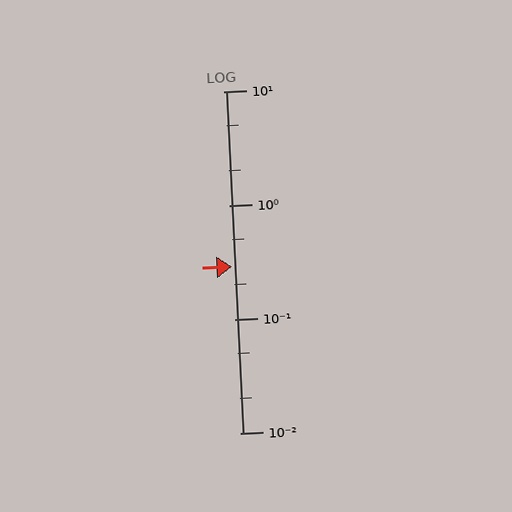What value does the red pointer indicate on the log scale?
The pointer indicates approximately 0.29.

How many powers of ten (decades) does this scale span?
The scale spans 3 decades, from 0.01 to 10.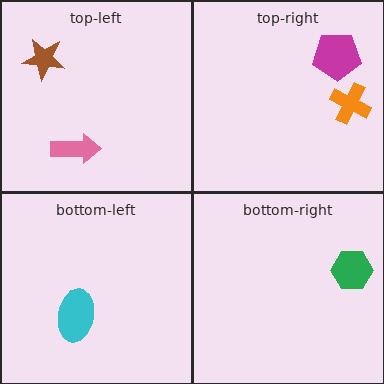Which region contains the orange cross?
The top-right region.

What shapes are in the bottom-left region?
The cyan ellipse.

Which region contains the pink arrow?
The top-left region.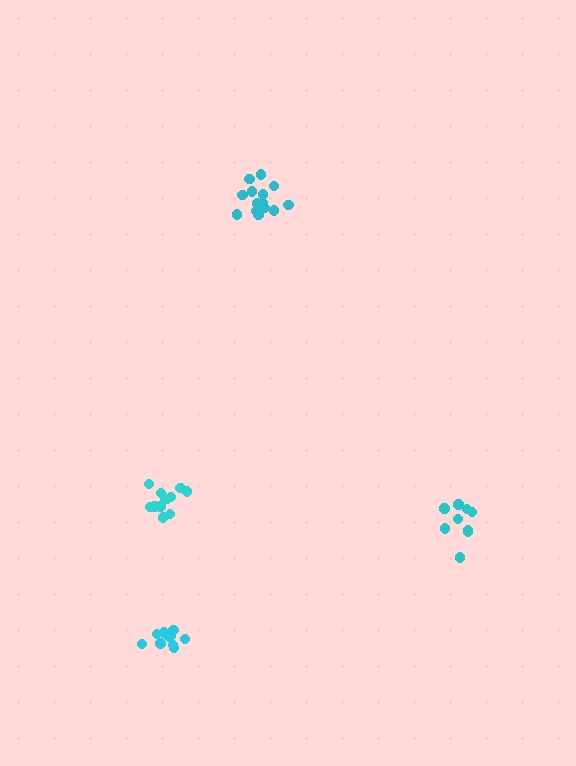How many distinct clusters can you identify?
There are 4 distinct clusters.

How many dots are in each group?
Group 1: 14 dots, Group 2: 9 dots, Group 3: 12 dots, Group 4: 10 dots (45 total).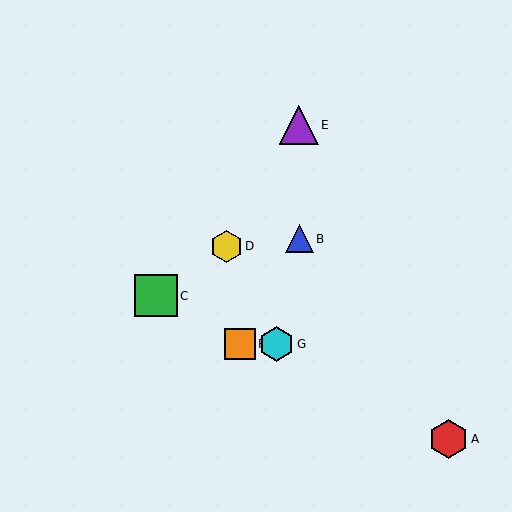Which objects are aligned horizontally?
Objects F, G are aligned horizontally.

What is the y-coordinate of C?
Object C is at y≈296.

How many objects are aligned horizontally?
2 objects (F, G) are aligned horizontally.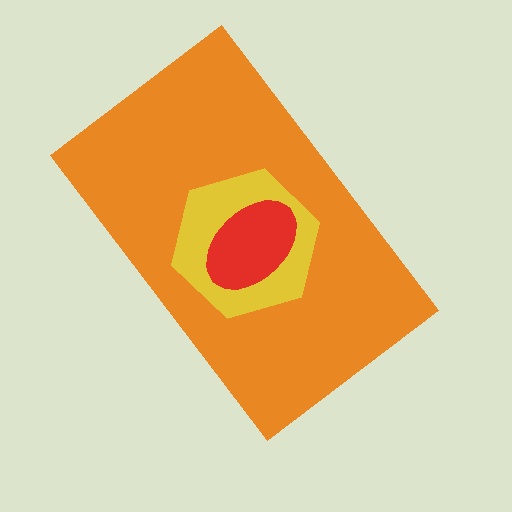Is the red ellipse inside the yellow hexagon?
Yes.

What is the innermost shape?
The red ellipse.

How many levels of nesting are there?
3.